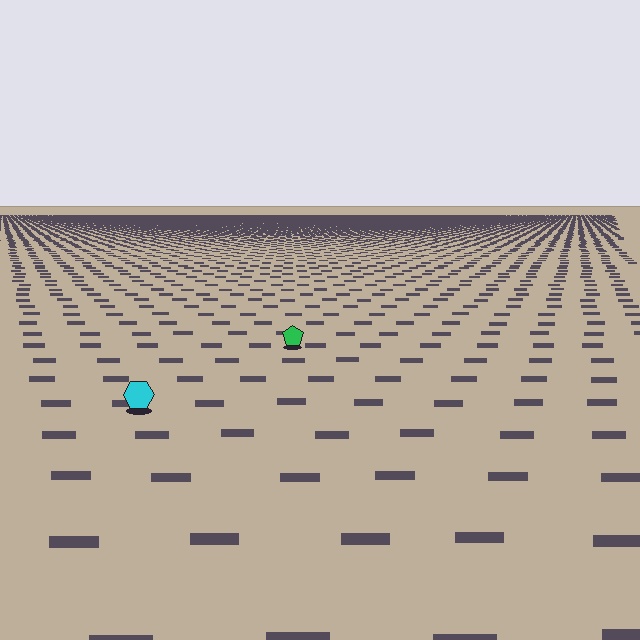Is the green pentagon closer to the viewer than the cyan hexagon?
No. The cyan hexagon is closer — you can tell from the texture gradient: the ground texture is coarser near it.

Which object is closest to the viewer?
The cyan hexagon is closest. The texture marks near it are larger and more spread out.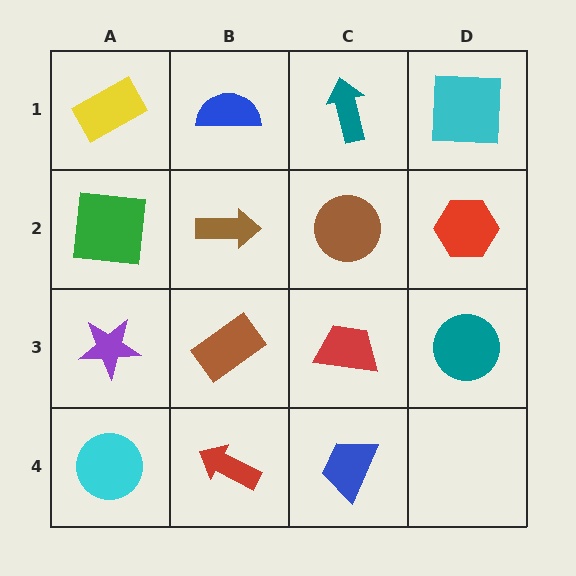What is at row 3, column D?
A teal circle.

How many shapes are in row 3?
4 shapes.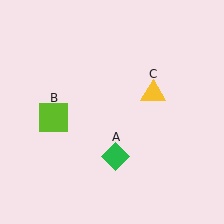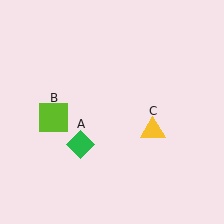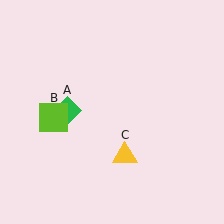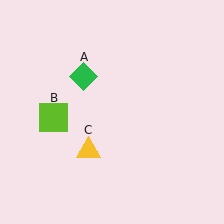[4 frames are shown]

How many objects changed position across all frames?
2 objects changed position: green diamond (object A), yellow triangle (object C).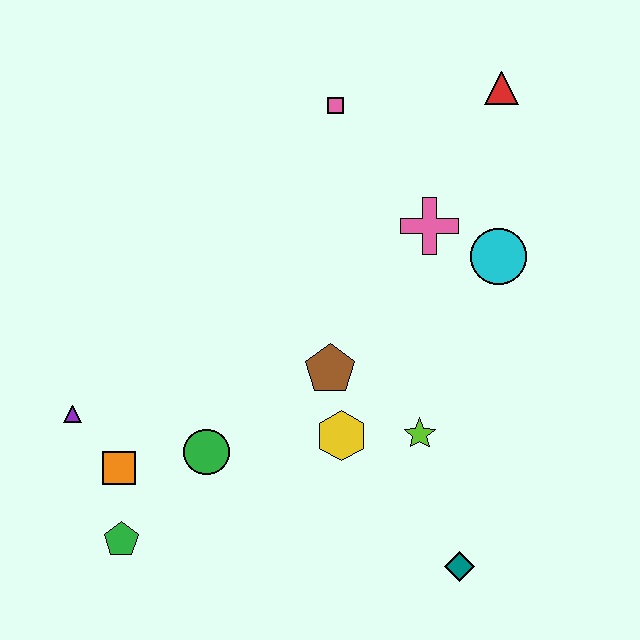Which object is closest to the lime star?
The yellow hexagon is closest to the lime star.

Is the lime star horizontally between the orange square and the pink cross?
Yes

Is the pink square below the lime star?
No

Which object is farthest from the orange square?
The red triangle is farthest from the orange square.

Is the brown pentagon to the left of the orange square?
No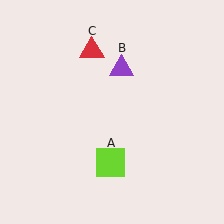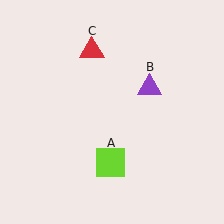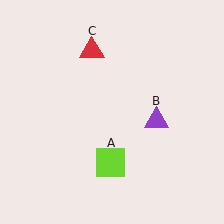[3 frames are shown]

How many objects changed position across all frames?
1 object changed position: purple triangle (object B).